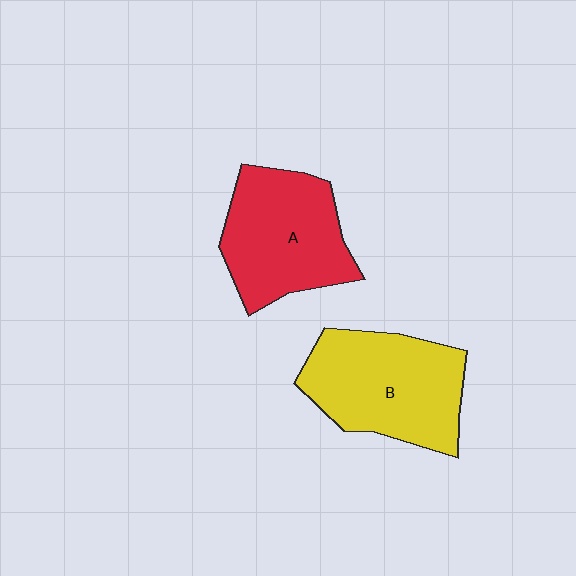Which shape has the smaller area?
Shape A (red).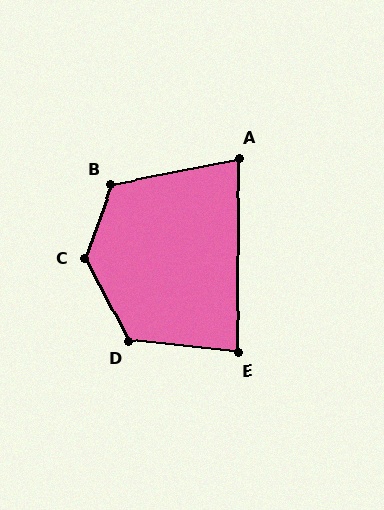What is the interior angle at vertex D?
Approximately 123 degrees (obtuse).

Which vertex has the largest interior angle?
C, at approximately 133 degrees.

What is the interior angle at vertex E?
Approximately 85 degrees (acute).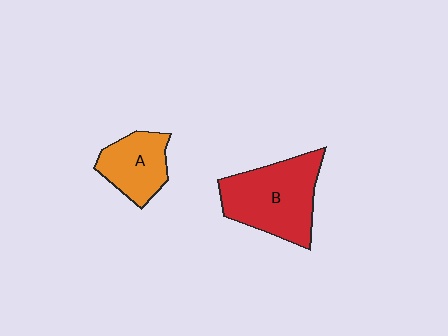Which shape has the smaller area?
Shape A (orange).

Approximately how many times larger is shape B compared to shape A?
Approximately 1.7 times.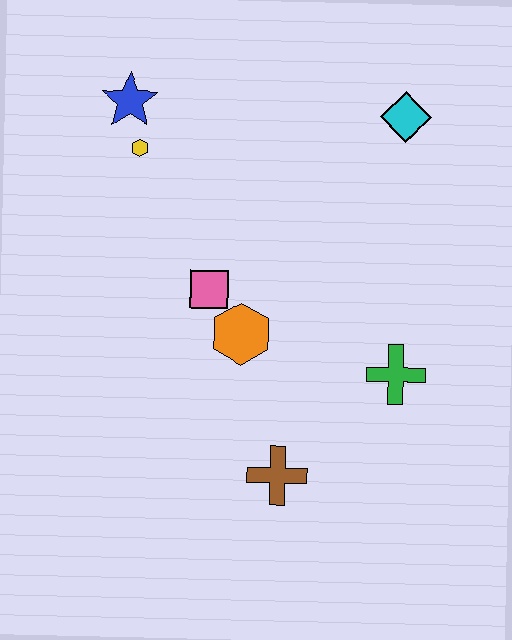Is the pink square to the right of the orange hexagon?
No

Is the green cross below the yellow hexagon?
Yes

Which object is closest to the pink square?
The orange hexagon is closest to the pink square.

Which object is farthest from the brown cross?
The blue star is farthest from the brown cross.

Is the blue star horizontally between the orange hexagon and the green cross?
No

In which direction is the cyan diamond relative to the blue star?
The cyan diamond is to the right of the blue star.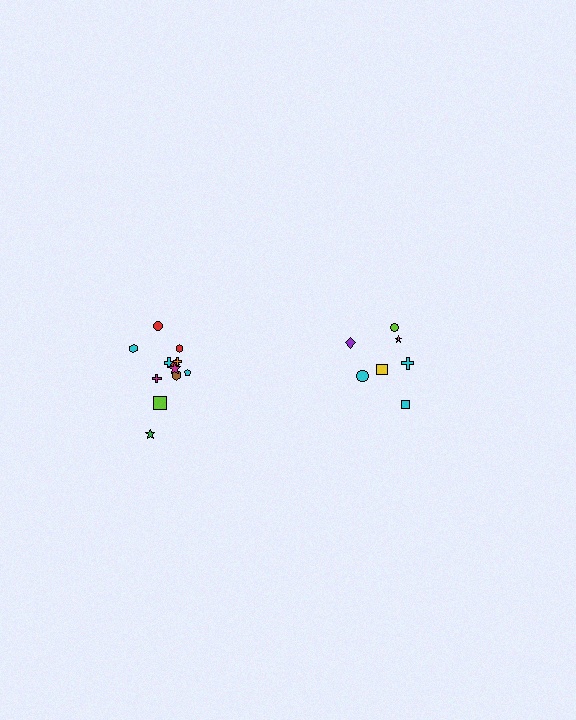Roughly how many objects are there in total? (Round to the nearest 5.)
Roughly 20 objects in total.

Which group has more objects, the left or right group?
The left group.